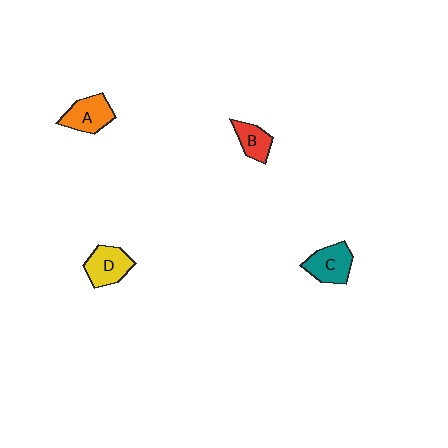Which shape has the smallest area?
Shape B (red).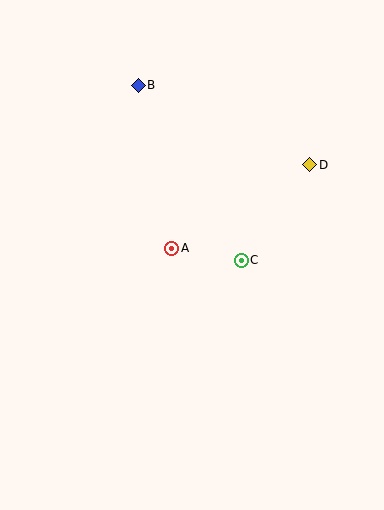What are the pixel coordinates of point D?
Point D is at (310, 165).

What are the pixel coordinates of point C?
Point C is at (241, 260).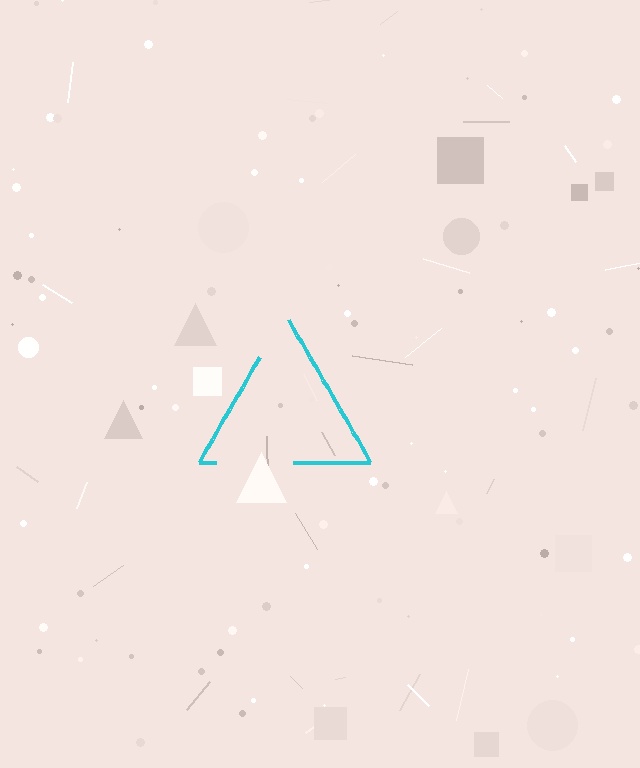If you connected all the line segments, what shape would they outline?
They would outline a triangle.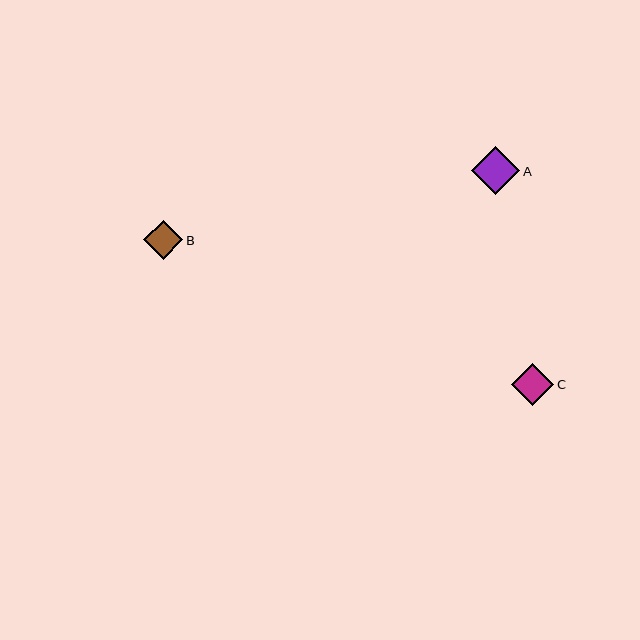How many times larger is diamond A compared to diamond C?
Diamond A is approximately 1.2 times the size of diamond C.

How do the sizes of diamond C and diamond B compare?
Diamond C and diamond B are approximately the same size.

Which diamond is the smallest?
Diamond B is the smallest with a size of approximately 40 pixels.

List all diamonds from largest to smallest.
From largest to smallest: A, C, B.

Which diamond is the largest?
Diamond A is the largest with a size of approximately 49 pixels.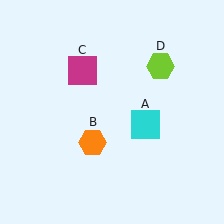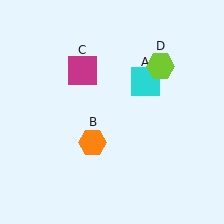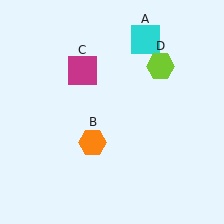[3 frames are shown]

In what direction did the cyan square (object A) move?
The cyan square (object A) moved up.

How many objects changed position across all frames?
1 object changed position: cyan square (object A).